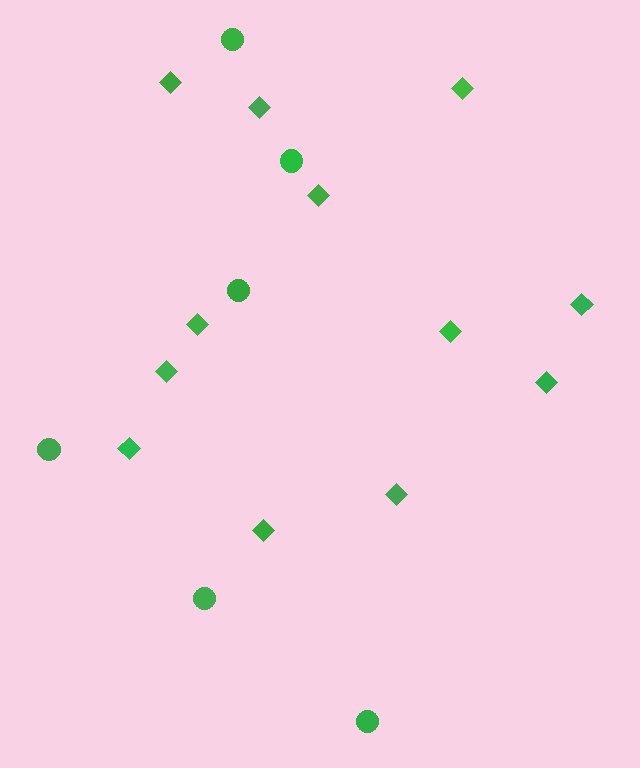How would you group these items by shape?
There are 2 groups: one group of diamonds (12) and one group of circles (6).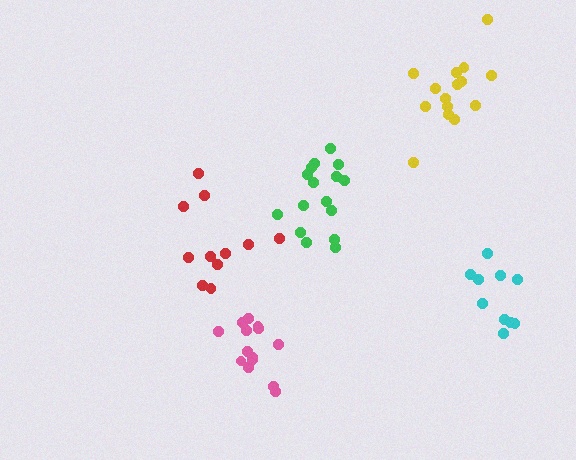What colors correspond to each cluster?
The clusters are colored: red, cyan, green, pink, yellow.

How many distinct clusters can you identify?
There are 5 distinct clusters.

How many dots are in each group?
Group 1: 11 dots, Group 2: 10 dots, Group 3: 16 dots, Group 4: 14 dots, Group 5: 15 dots (66 total).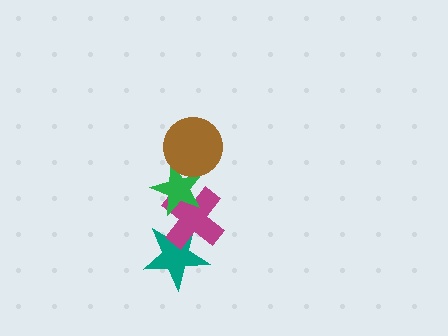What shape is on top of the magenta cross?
The green star is on top of the magenta cross.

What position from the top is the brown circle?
The brown circle is 1st from the top.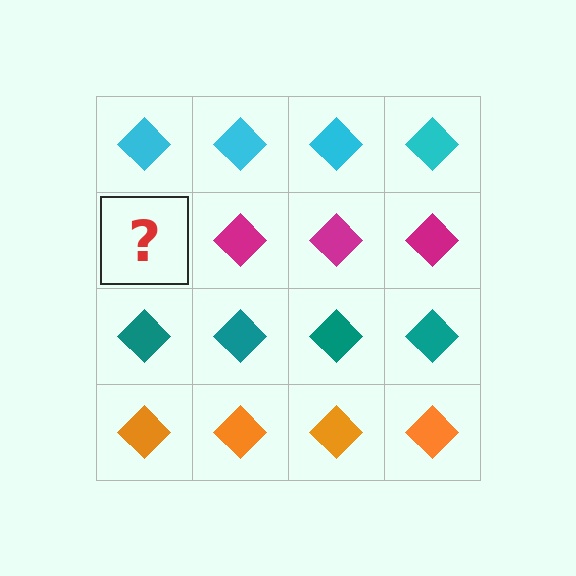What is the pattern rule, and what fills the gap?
The rule is that each row has a consistent color. The gap should be filled with a magenta diamond.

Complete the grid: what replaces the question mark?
The question mark should be replaced with a magenta diamond.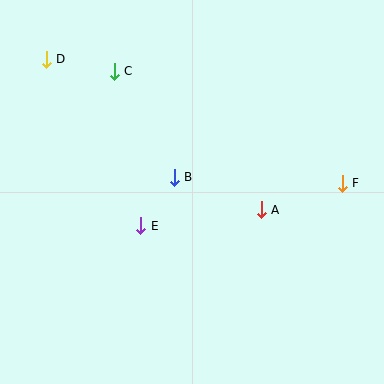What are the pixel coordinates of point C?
Point C is at (114, 71).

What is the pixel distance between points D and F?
The distance between D and F is 321 pixels.